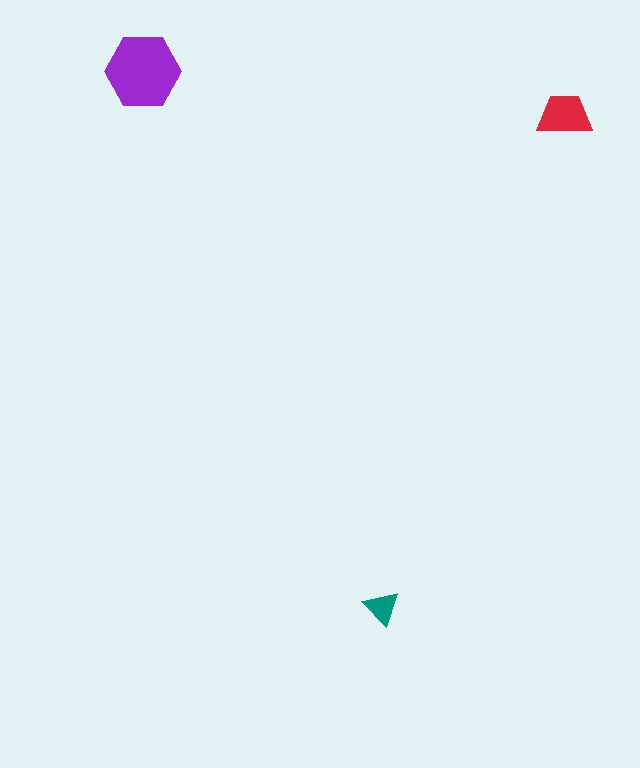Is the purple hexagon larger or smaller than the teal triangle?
Larger.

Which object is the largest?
The purple hexagon.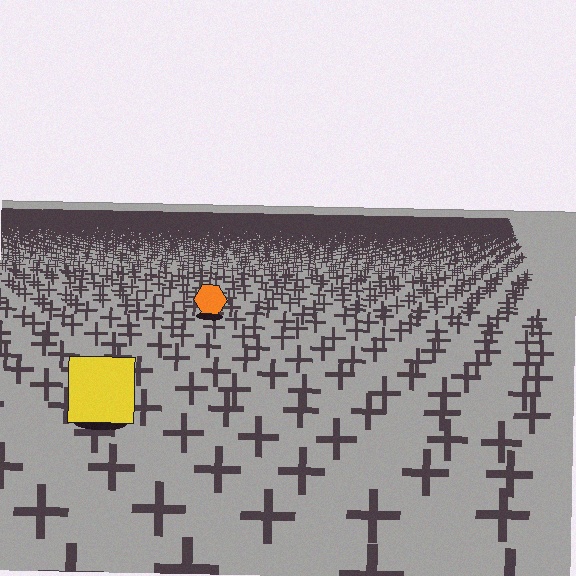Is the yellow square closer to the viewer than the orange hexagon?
Yes. The yellow square is closer — you can tell from the texture gradient: the ground texture is coarser near it.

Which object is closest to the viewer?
The yellow square is closest. The texture marks near it are larger and more spread out.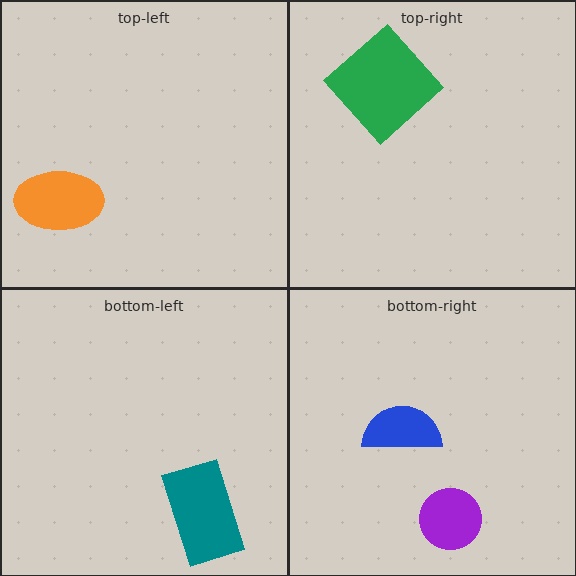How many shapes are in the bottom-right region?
2.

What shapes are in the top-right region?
The green diamond.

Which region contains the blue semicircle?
The bottom-right region.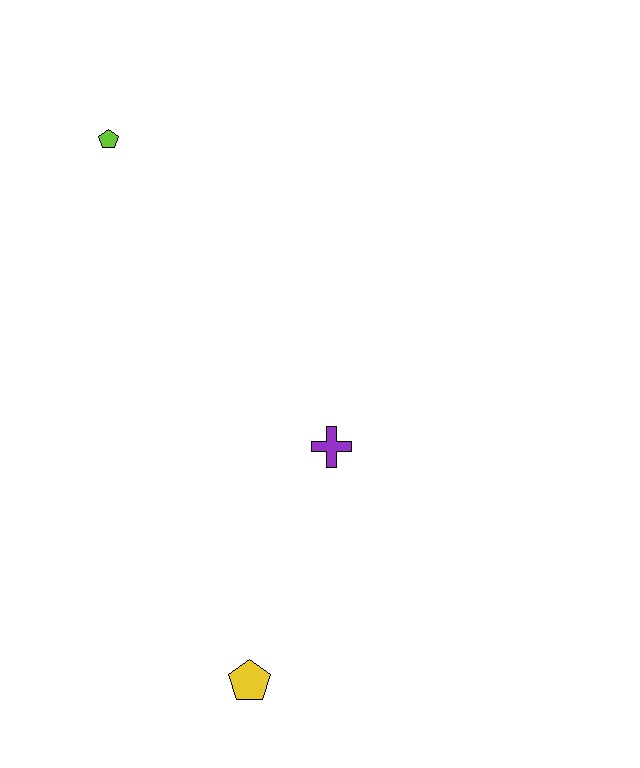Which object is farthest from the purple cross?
The lime pentagon is farthest from the purple cross.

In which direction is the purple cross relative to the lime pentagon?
The purple cross is below the lime pentagon.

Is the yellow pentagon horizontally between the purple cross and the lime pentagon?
Yes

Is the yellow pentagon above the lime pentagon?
No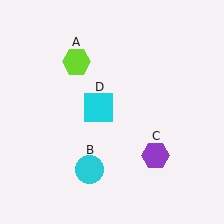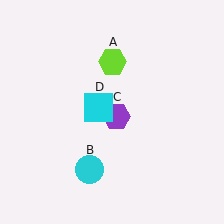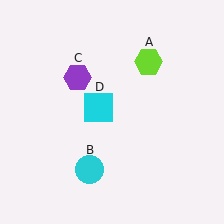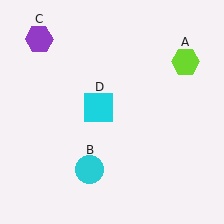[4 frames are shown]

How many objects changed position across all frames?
2 objects changed position: lime hexagon (object A), purple hexagon (object C).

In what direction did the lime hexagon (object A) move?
The lime hexagon (object A) moved right.